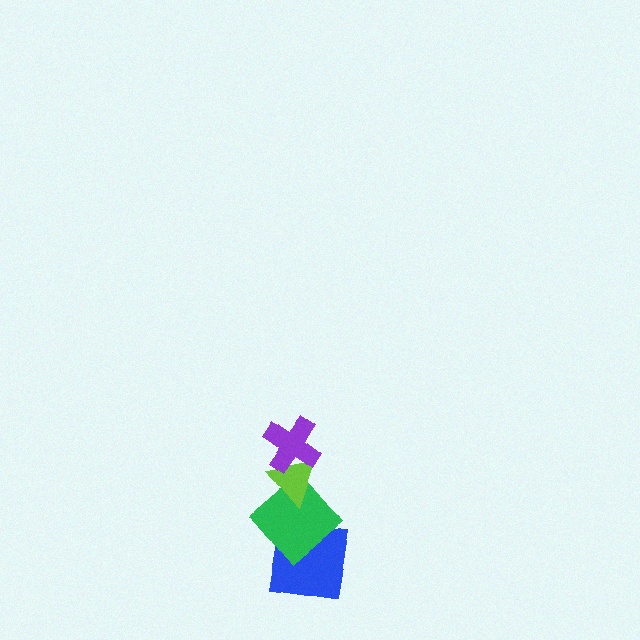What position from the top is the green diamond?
The green diamond is 3rd from the top.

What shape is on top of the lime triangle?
The purple cross is on top of the lime triangle.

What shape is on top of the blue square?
The green diamond is on top of the blue square.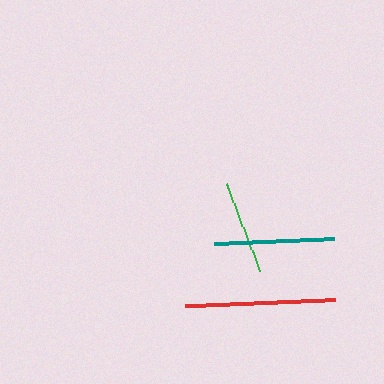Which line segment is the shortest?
The green line is the shortest at approximately 94 pixels.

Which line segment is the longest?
The red line is the longest at approximately 149 pixels.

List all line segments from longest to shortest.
From longest to shortest: red, teal, green.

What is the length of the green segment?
The green segment is approximately 94 pixels long.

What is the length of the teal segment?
The teal segment is approximately 121 pixels long.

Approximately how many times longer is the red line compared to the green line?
The red line is approximately 1.6 times the length of the green line.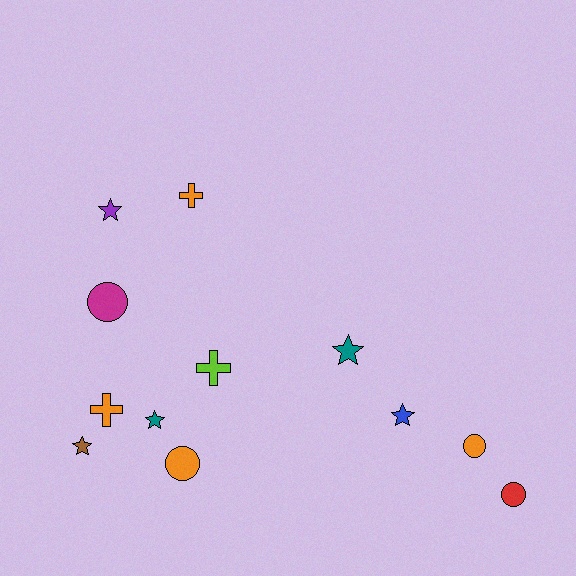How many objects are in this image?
There are 12 objects.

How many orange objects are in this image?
There are 4 orange objects.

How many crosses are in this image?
There are 3 crosses.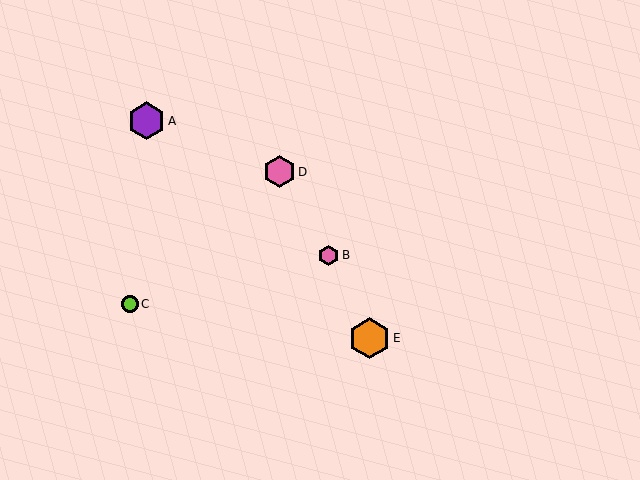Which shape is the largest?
The orange hexagon (labeled E) is the largest.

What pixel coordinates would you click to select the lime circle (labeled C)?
Click at (130, 304) to select the lime circle C.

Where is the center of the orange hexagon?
The center of the orange hexagon is at (369, 338).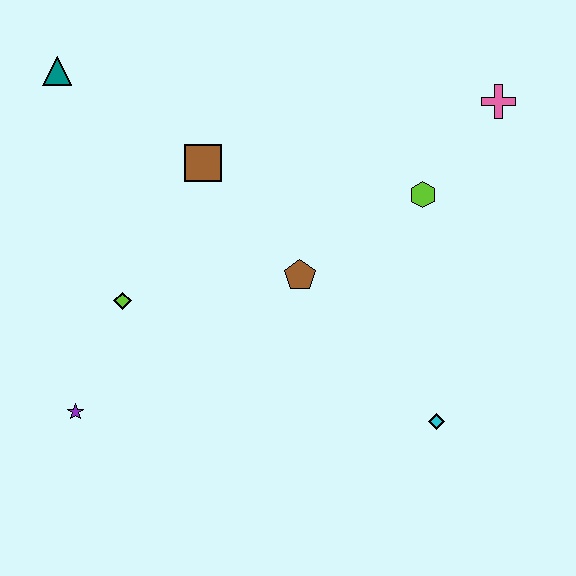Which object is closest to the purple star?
The lime diamond is closest to the purple star.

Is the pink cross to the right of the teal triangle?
Yes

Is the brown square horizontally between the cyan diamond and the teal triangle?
Yes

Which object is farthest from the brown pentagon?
The teal triangle is farthest from the brown pentagon.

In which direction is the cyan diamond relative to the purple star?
The cyan diamond is to the right of the purple star.